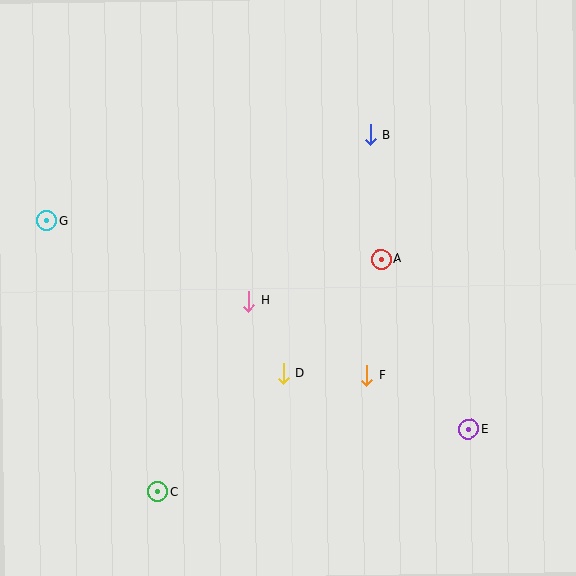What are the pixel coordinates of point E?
Point E is at (469, 429).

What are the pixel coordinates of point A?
Point A is at (381, 259).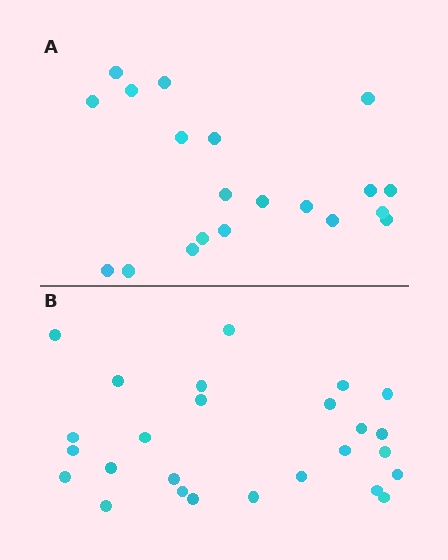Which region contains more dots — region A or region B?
Region B (the bottom region) has more dots.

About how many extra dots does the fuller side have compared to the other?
Region B has about 6 more dots than region A.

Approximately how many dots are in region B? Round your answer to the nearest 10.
About 30 dots. (The exact count is 26, which rounds to 30.)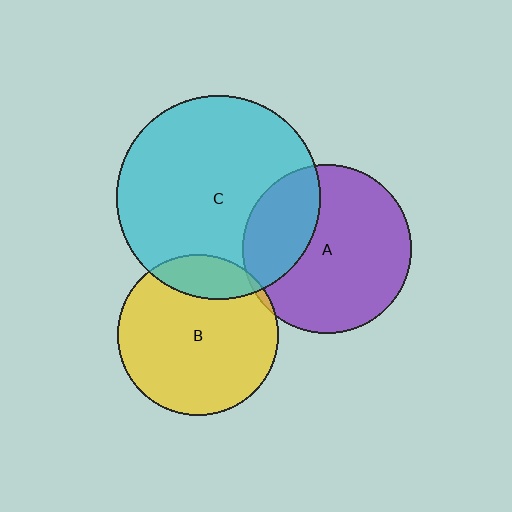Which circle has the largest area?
Circle C (cyan).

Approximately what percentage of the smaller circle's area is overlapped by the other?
Approximately 5%.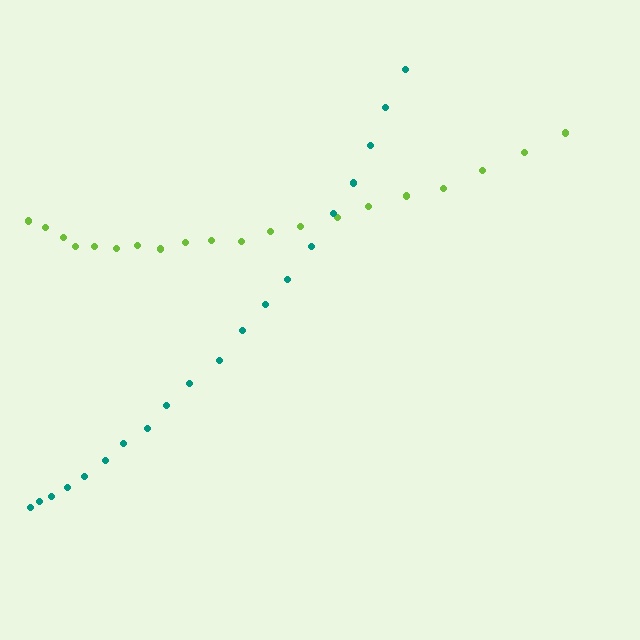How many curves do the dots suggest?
There are 2 distinct paths.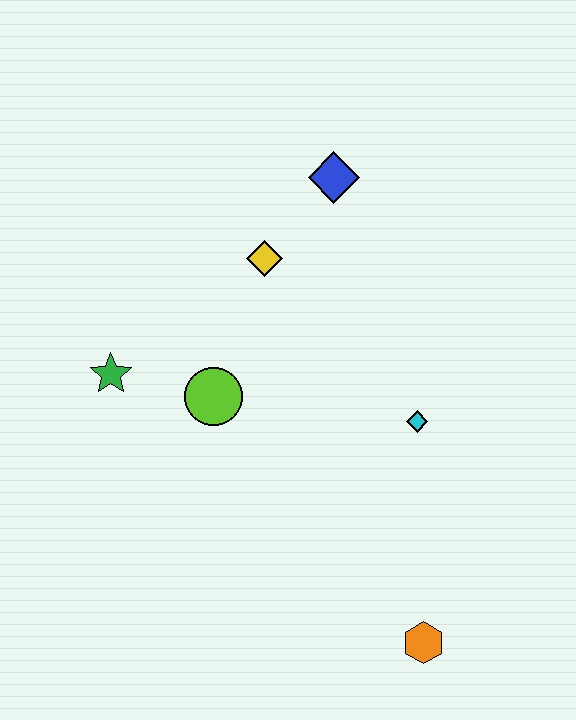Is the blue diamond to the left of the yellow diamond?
No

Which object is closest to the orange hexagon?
The cyan diamond is closest to the orange hexagon.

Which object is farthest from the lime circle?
The orange hexagon is farthest from the lime circle.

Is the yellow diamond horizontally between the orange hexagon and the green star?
Yes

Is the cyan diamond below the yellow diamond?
Yes